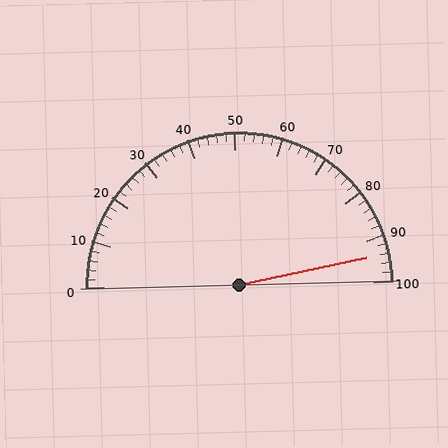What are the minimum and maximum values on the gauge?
The gauge ranges from 0 to 100.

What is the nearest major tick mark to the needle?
The nearest major tick mark is 90.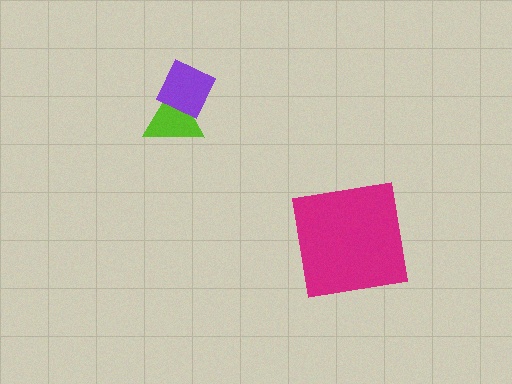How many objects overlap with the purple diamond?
1 object overlaps with the purple diamond.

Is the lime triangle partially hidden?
Yes, it is partially covered by another shape.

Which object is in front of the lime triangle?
The purple diamond is in front of the lime triangle.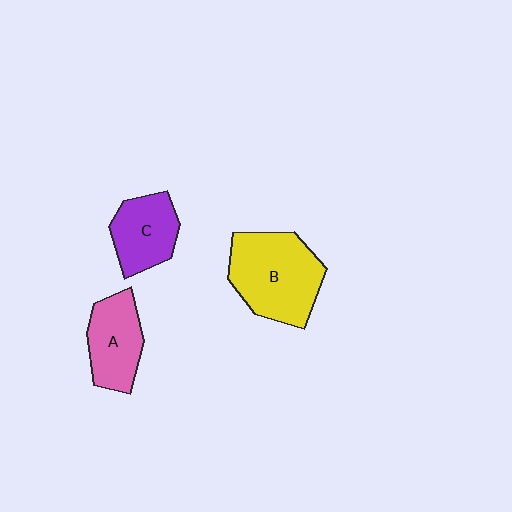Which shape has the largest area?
Shape B (yellow).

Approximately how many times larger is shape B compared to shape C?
Approximately 1.6 times.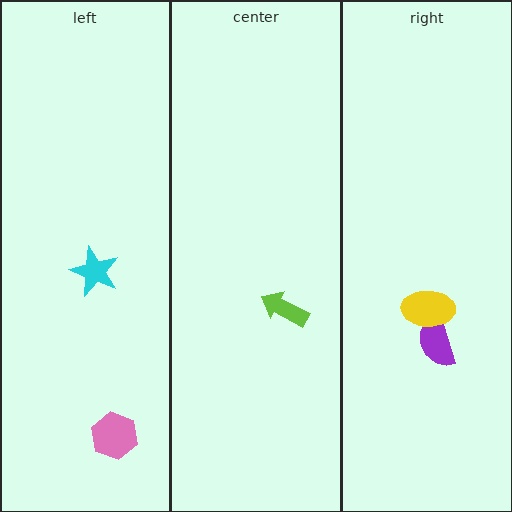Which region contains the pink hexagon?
The left region.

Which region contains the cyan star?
The left region.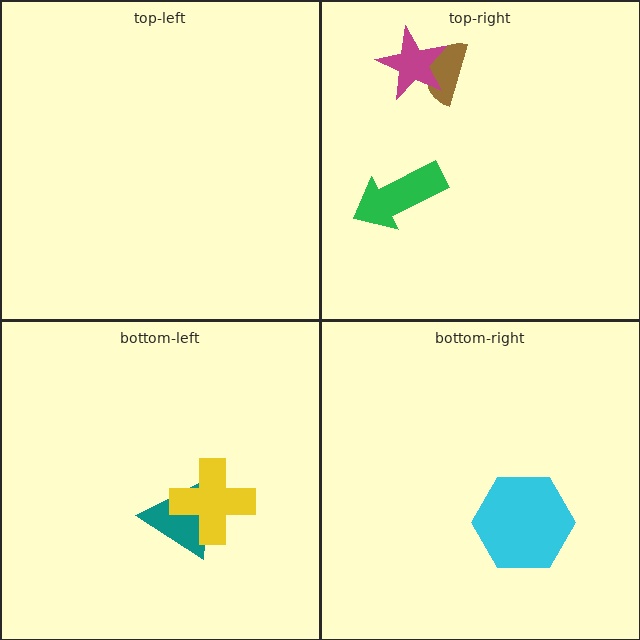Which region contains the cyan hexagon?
The bottom-right region.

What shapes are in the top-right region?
The green arrow, the brown semicircle, the magenta star.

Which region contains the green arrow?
The top-right region.